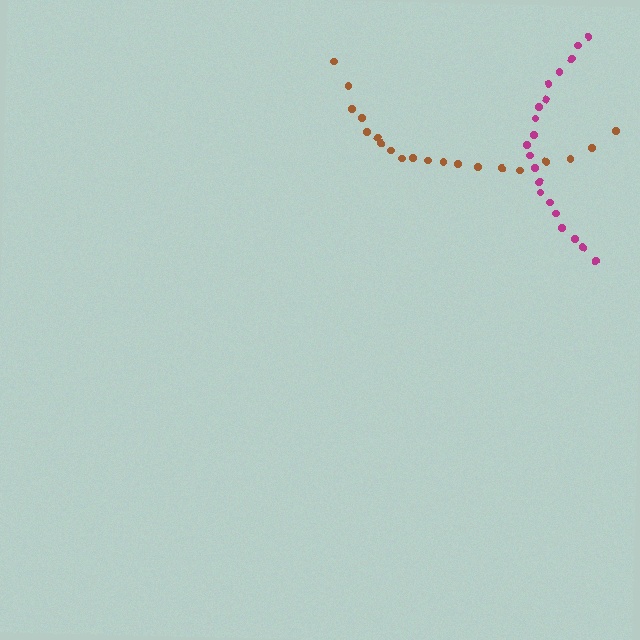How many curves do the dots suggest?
There are 2 distinct paths.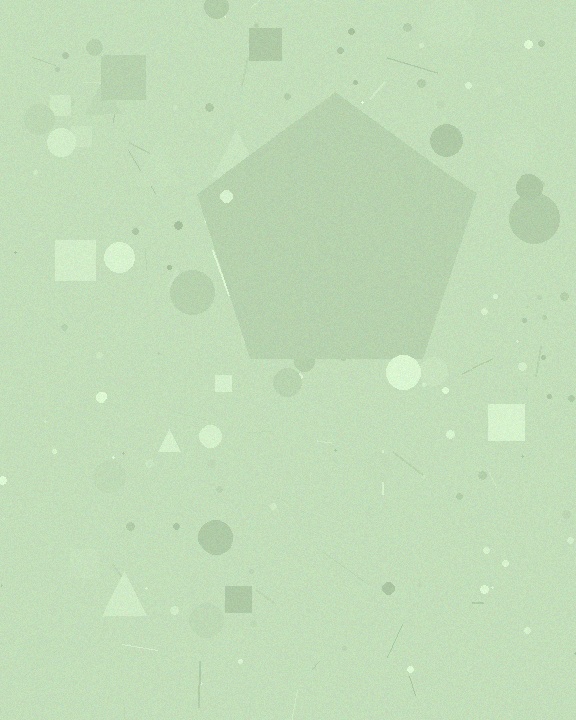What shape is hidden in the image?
A pentagon is hidden in the image.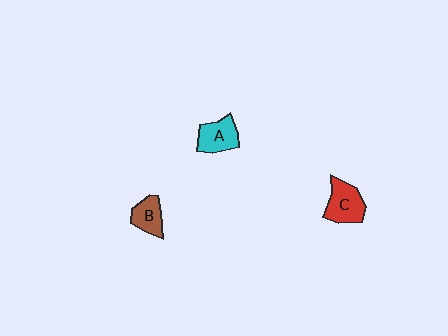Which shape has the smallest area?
Shape B (brown).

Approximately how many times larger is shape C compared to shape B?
Approximately 1.4 times.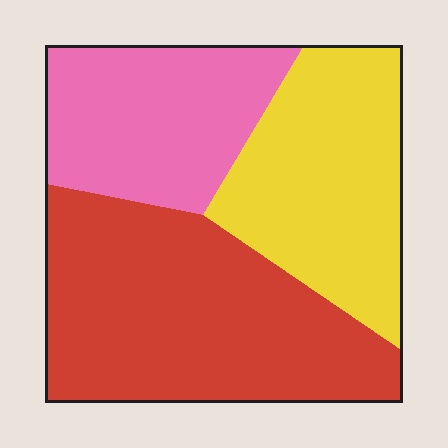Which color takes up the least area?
Pink, at roughly 25%.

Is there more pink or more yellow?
Yellow.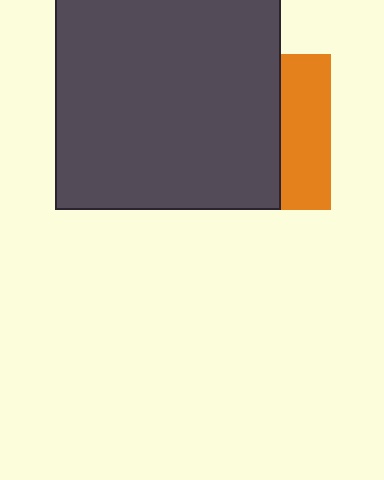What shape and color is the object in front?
The object in front is a dark gray square.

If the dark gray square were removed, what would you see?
You would see the complete orange square.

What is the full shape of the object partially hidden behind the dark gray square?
The partially hidden object is an orange square.